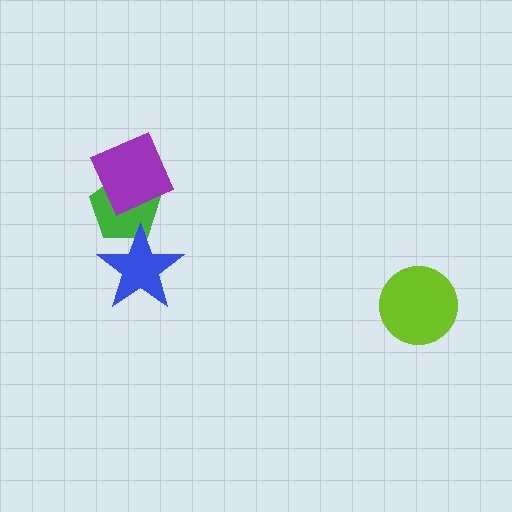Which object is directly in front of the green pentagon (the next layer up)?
The purple square is directly in front of the green pentagon.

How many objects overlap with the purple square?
1 object overlaps with the purple square.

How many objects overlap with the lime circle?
0 objects overlap with the lime circle.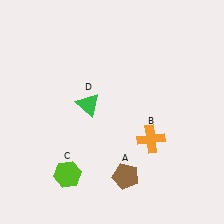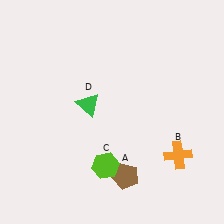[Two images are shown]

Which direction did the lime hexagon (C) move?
The lime hexagon (C) moved right.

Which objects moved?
The objects that moved are: the orange cross (B), the lime hexagon (C).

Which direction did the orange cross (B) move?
The orange cross (B) moved right.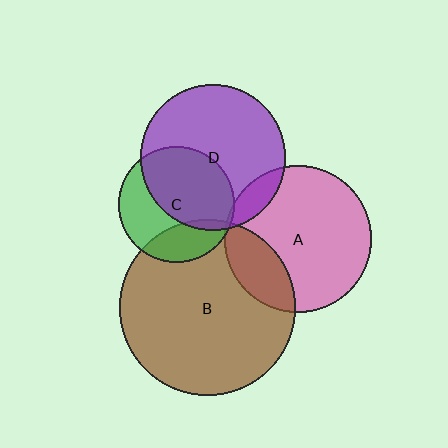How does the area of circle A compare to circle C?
Approximately 1.6 times.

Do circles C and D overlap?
Yes.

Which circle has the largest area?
Circle B (brown).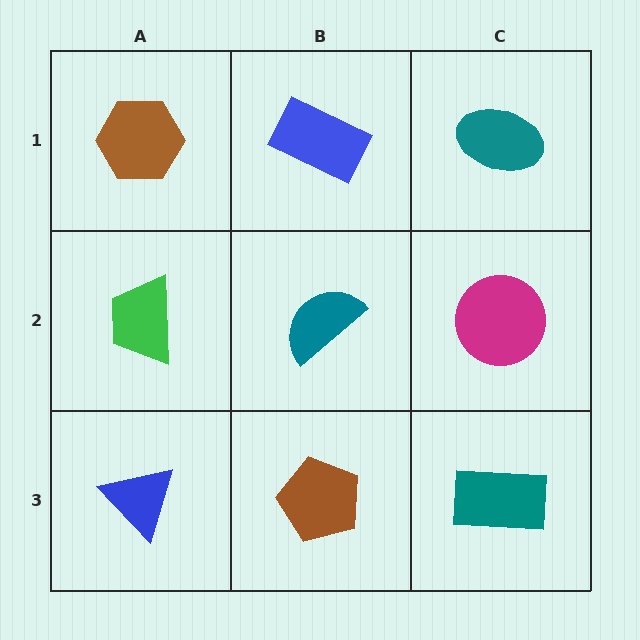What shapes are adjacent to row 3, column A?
A green trapezoid (row 2, column A), a brown pentagon (row 3, column B).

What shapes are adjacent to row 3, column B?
A teal semicircle (row 2, column B), a blue triangle (row 3, column A), a teal rectangle (row 3, column C).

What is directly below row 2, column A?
A blue triangle.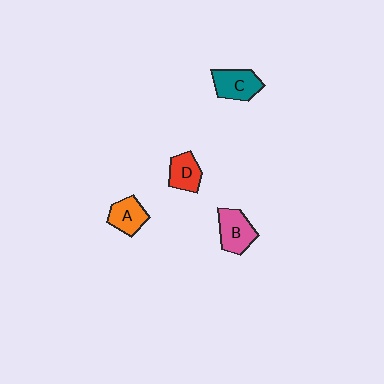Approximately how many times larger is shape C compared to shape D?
Approximately 1.2 times.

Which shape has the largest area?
Shape B (pink).